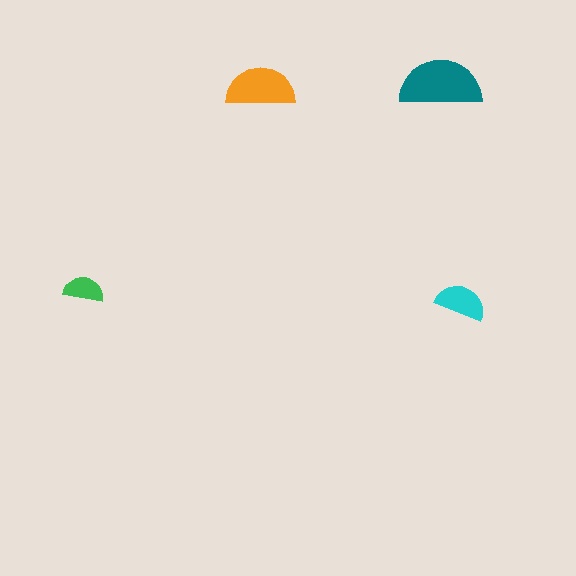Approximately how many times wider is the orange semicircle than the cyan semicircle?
About 1.5 times wider.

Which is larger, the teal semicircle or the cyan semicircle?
The teal one.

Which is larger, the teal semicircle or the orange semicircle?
The teal one.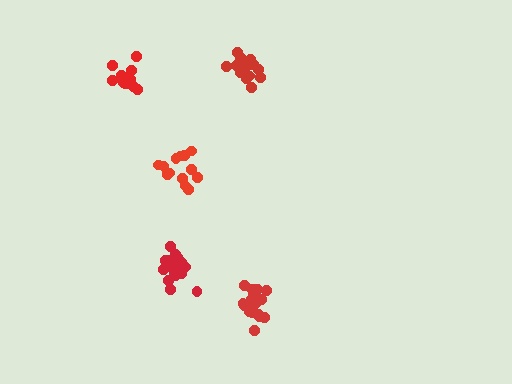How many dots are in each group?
Group 1: 18 dots, Group 2: 15 dots, Group 3: 13 dots, Group 4: 13 dots, Group 5: 18 dots (77 total).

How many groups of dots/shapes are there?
There are 5 groups.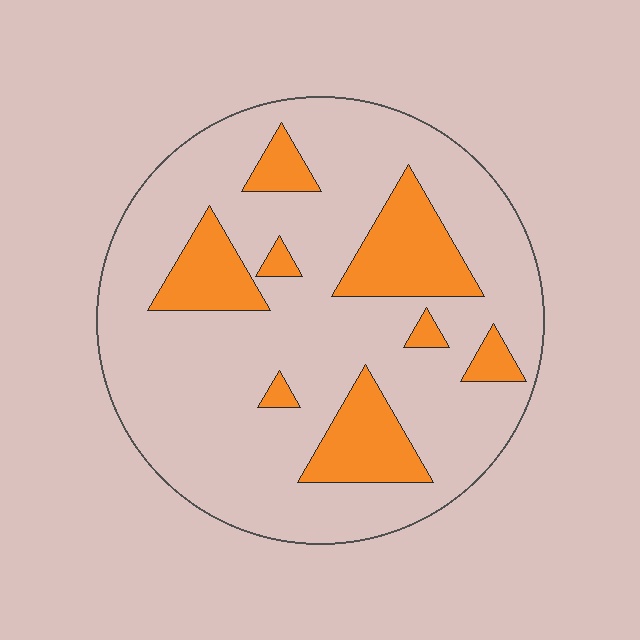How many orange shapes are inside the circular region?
8.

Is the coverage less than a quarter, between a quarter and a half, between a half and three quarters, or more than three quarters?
Less than a quarter.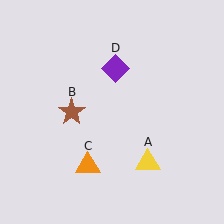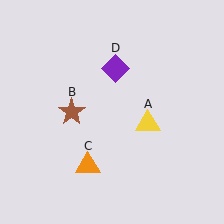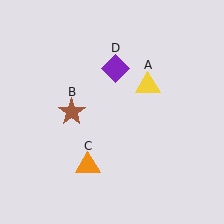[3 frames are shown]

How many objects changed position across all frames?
1 object changed position: yellow triangle (object A).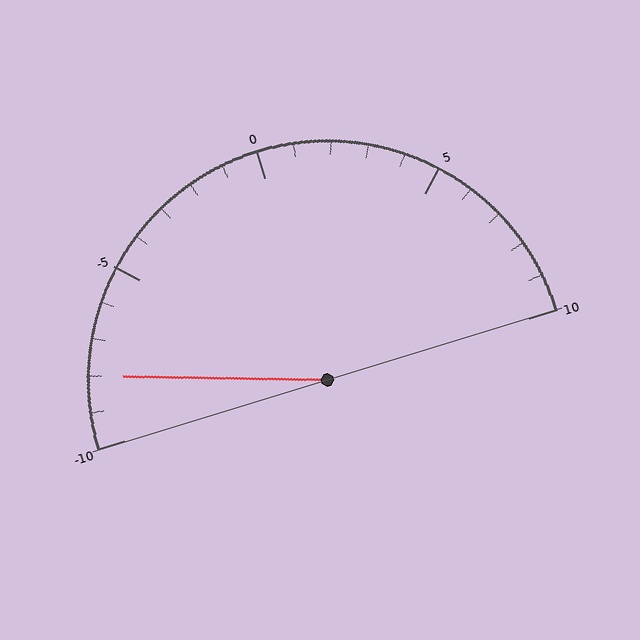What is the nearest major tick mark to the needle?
The nearest major tick mark is -10.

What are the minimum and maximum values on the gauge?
The gauge ranges from -10 to 10.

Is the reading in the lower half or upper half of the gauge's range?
The reading is in the lower half of the range (-10 to 10).